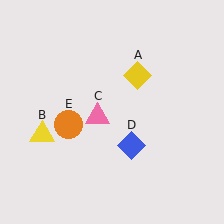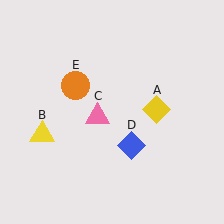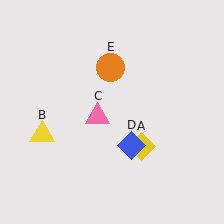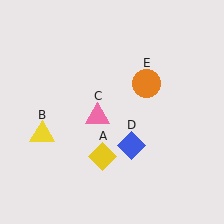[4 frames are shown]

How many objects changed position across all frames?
2 objects changed position: yellow diamond (object A), orange circle (object E).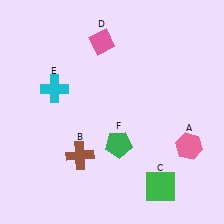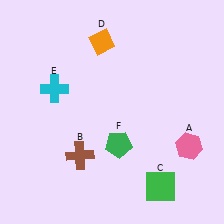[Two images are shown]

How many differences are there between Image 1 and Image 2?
There is 1 difference between the two images.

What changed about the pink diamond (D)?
In Image 1, D is pink. In Image 2, it changed to orange.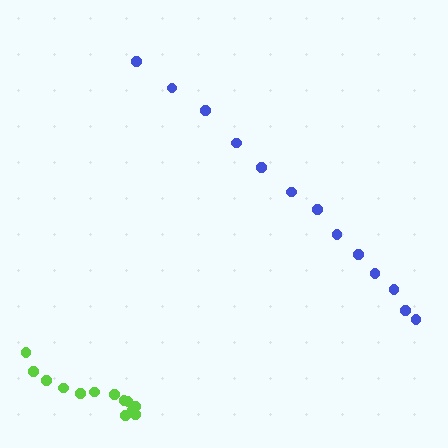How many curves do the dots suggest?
There are 2 distinct paths.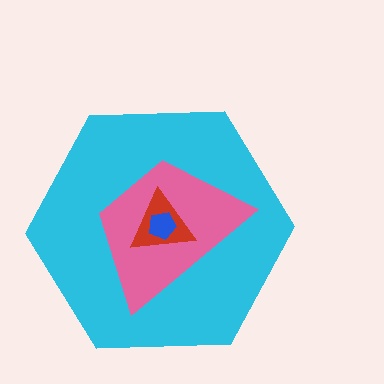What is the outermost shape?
The cyan hexagon.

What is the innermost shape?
The blue pentagon.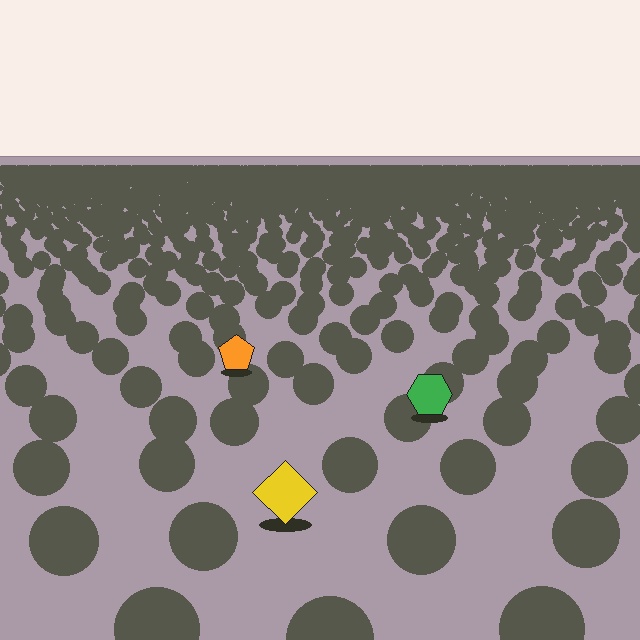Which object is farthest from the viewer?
The orange pentagon is farthest from the viewer. It appears smaller and the ground texture around it is denser.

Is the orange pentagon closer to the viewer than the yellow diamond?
No. The yellow diamond is closer — you can tell from the texture gradient: the ground texture is coarser near it.